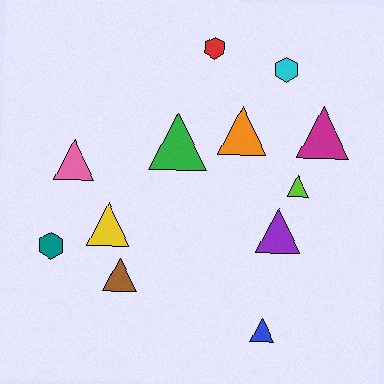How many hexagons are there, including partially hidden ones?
There are 3 hexagons.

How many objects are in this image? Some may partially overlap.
There are 12 objects.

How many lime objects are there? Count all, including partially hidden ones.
There is 1 lime object.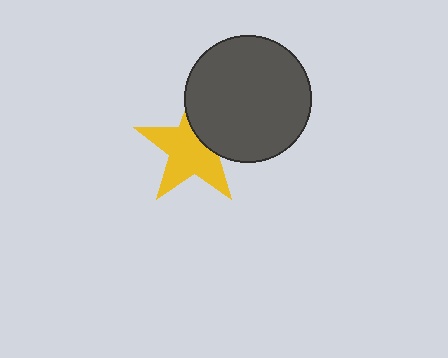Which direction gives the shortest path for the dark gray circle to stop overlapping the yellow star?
Moving toward the upper-right gives the shortest separation.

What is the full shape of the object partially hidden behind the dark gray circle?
The partially hidden object is a yellow star.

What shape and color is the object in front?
The object in front is a dark gray circle.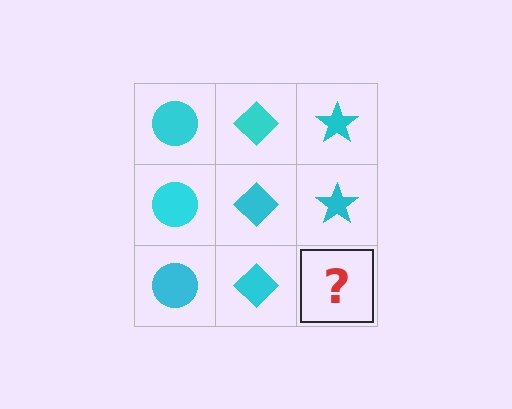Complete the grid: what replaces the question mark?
The question mark should be replaced with a cyan star.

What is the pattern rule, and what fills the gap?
The rule is that each column has a consistent shape. The gap should be filled with a cyan star.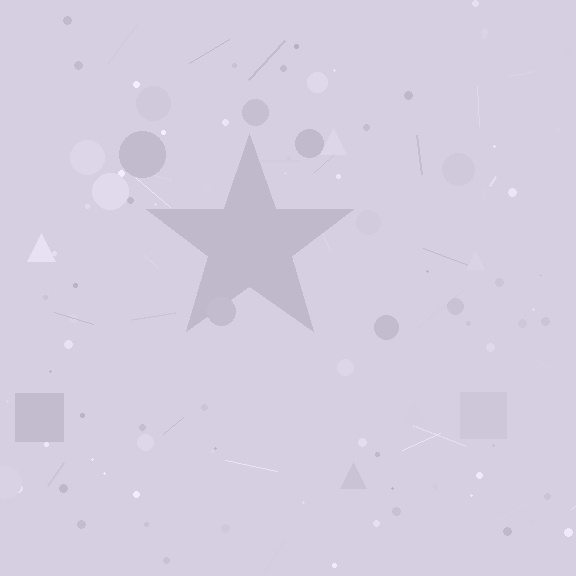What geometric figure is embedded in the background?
A star is embedded in the background.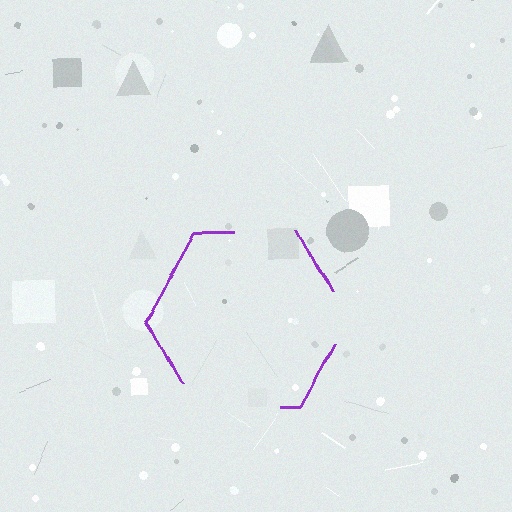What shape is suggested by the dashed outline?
The dashed outline suggests a hexagon.